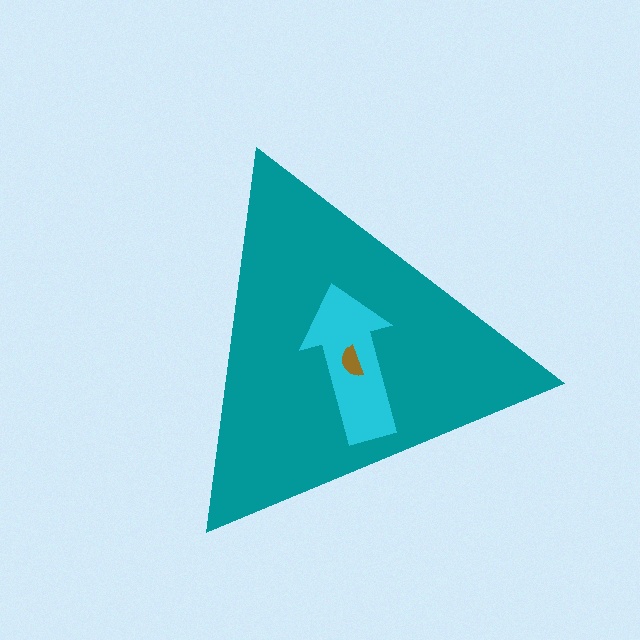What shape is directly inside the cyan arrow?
The brown semicircle.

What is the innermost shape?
The brown semicircle.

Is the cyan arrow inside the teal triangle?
Yes.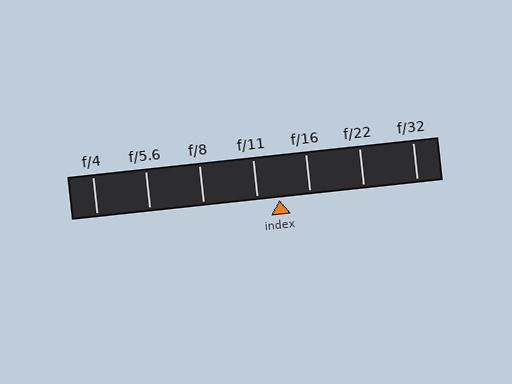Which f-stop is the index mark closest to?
The index mark is closest to f/11.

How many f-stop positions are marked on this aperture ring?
There are 7 f-stop positions marked.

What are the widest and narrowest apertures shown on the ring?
The widest aperture shown is f/4 and the narrowest is f/32.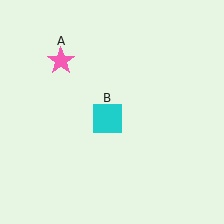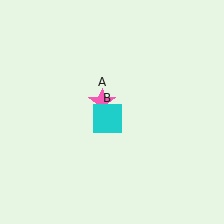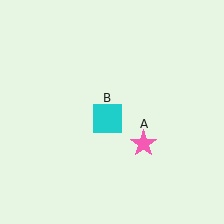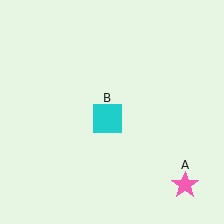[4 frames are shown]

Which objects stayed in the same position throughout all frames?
Cyan square (object B) remained stationary.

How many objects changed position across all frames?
1 object changed position: pink star (object A).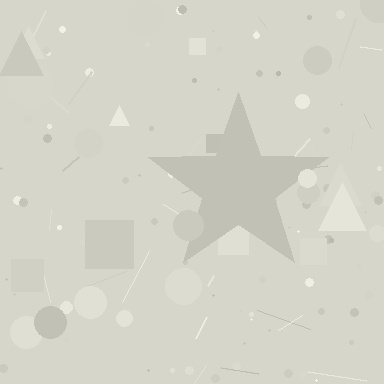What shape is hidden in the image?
A star is hidden in the image.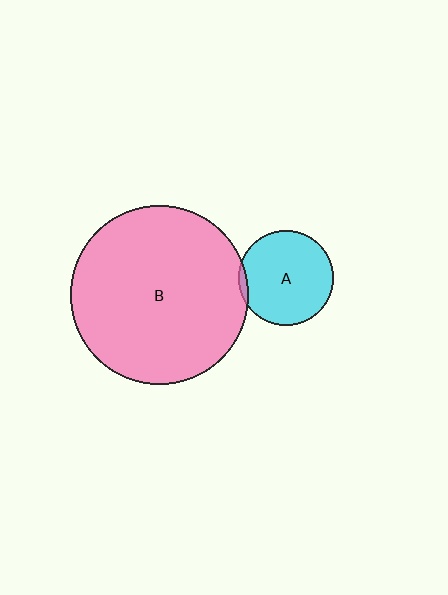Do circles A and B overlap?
Yes.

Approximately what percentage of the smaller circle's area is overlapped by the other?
Approximately 5%.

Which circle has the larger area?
Circle B (pink).